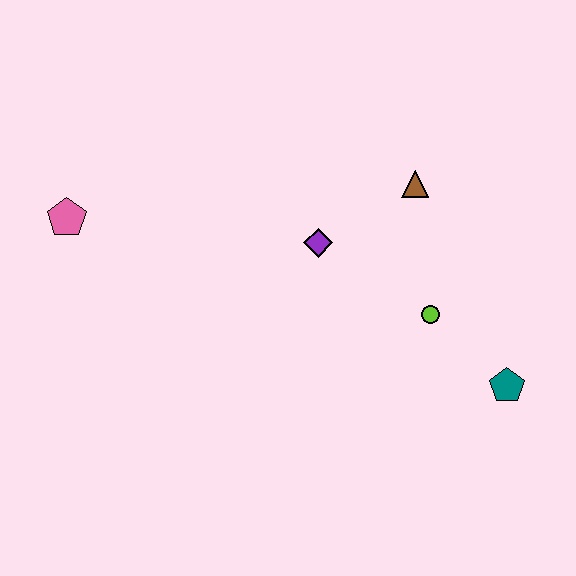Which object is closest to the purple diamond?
The brown triangle is closest to the purple diamond.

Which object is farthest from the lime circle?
The pink pentagon is farthest from the lime circle.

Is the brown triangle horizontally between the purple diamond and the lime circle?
Yes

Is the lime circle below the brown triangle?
Yes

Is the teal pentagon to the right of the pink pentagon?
Yes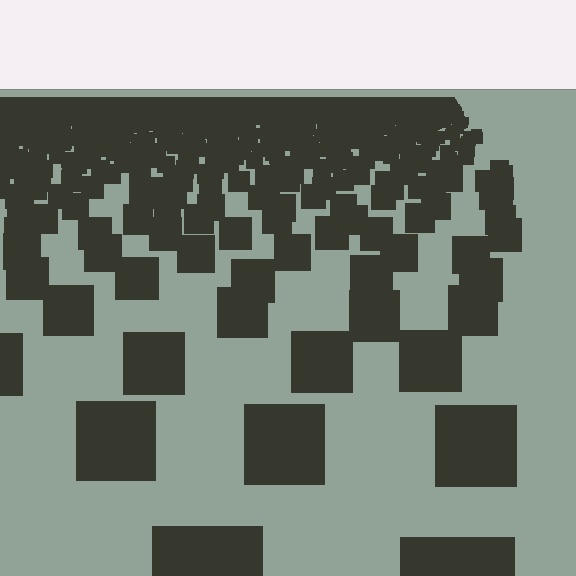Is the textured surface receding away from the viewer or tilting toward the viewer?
The surface is receding away from the viewer. Texture elements get smaller and denser toward the top.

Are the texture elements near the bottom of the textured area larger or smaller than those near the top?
Larger. Near the bottom, elements are closer to the viewer and appear at a bigger on-screen size.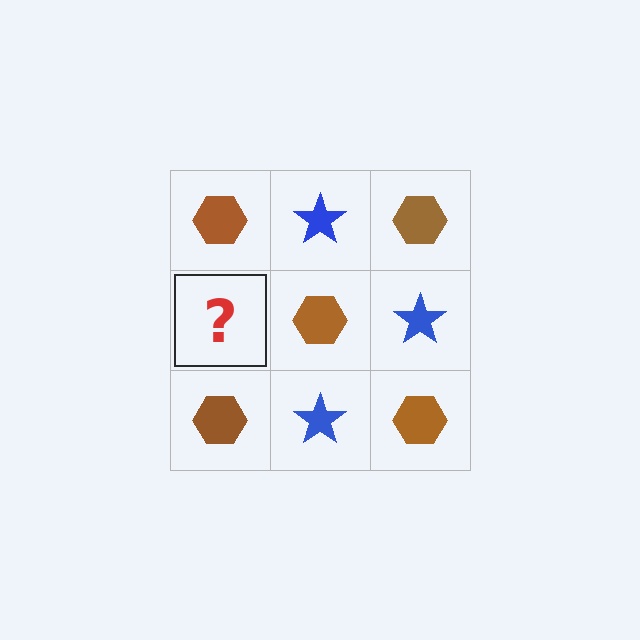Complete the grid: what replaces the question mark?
The question mark should be replaced with a blue star.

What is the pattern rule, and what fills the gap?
The rule is that it alternates brown hexagon and blue star in a checkerboard pattern. The gap should be filled with a blue star.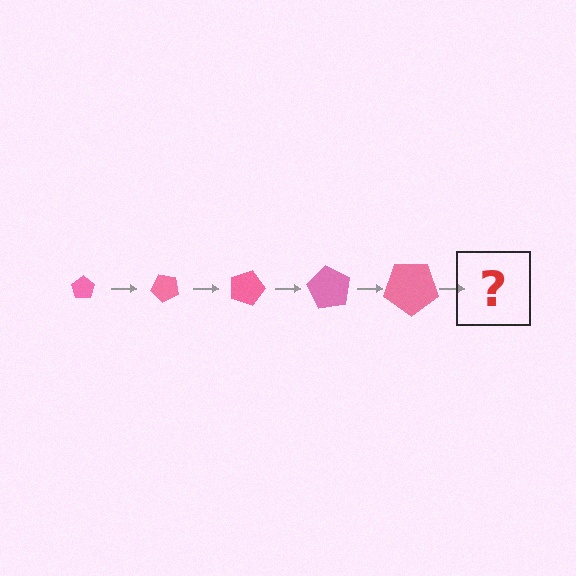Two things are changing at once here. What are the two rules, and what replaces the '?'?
The two rules are that the pentagon grows larger each step and it rotates 45 degrees each step. The '?' should be a pentagon, larger than the previous one and rotated 225 degrees from the start.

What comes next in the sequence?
The next element should be a pentagon, larger than the previous one and rotated 225 degrees from the start.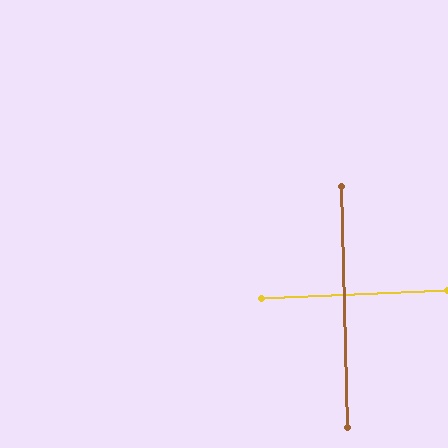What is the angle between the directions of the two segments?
Approximately 89 degrees.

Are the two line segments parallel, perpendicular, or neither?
Perpendicular — they meet at approximately 89°.